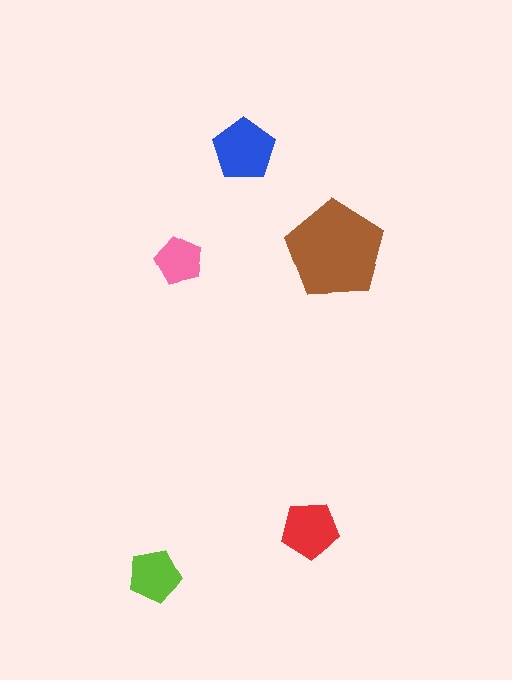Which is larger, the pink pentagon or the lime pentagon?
The lime one.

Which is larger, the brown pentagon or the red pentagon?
The brown one.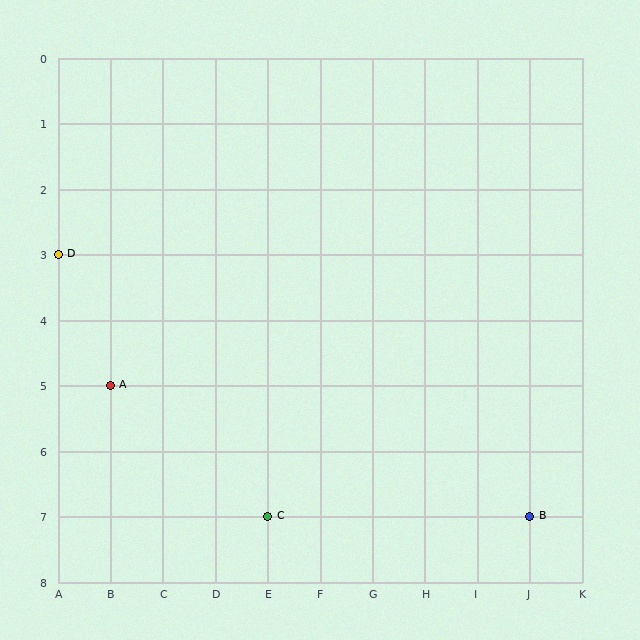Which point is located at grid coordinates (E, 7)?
Point C is at (E, 7).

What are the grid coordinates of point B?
Point B is at grid coordinates (J, 7).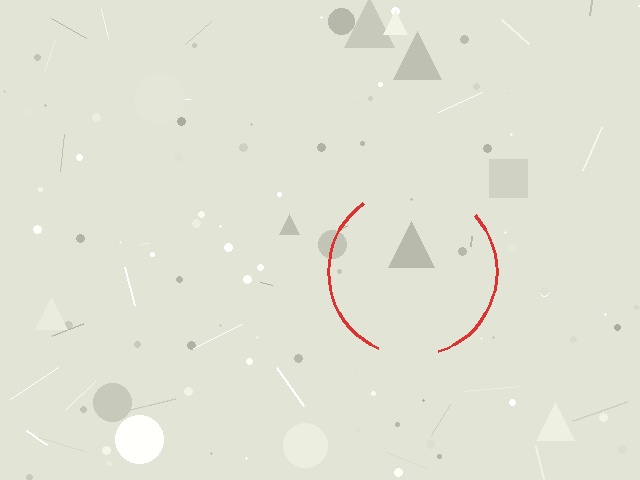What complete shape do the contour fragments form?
The contour fragments form a circle.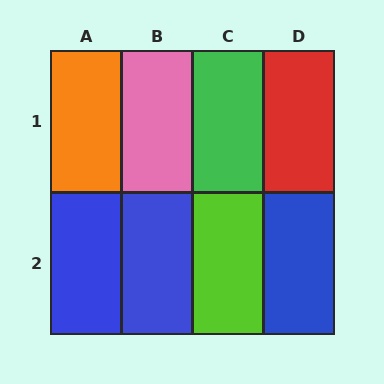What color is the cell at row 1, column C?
Green.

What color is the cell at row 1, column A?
Orange.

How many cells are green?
1 cell is green.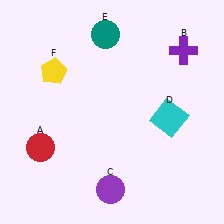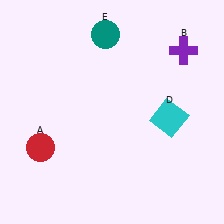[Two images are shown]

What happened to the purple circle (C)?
The purple circle (C) was removed in Image 2. It was in the bottom-left area of Image 1.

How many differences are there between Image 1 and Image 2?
There are 2 differences between the two images.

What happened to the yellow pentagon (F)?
The yellow pentagon (F) was removed in Image 2. It was in the top-left area of Image 1.